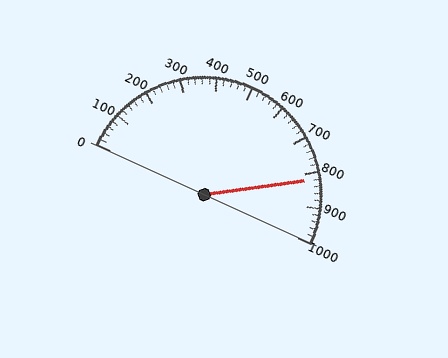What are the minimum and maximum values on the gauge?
The gauge ranges from 0 to 1000.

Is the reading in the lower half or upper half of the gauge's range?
The reading is in the upper half of the range (0 to 1000).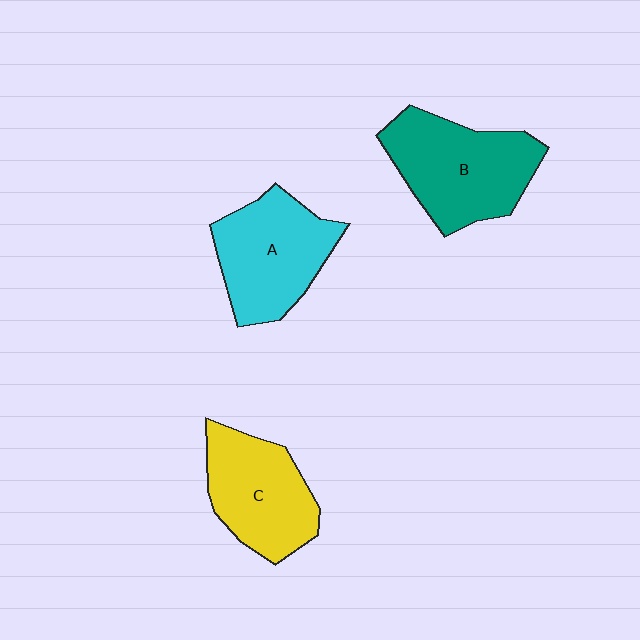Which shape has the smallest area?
Shape C (yellow).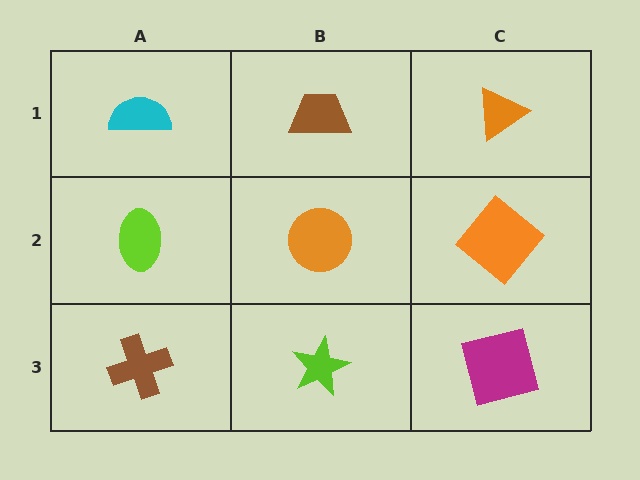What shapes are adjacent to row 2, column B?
A brown trapezoid (row 1, column B), a lime star (row 3, column B), a lime ellipse (row 2, column A), an orange diamond (row 2, column C).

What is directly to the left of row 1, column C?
A brown trapezoid.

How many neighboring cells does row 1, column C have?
2.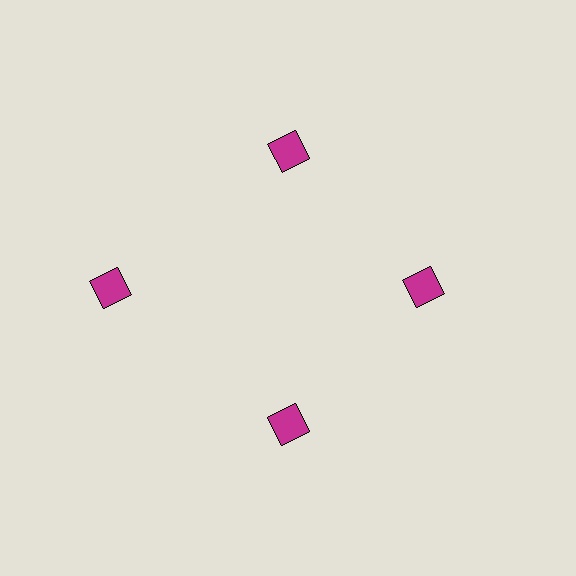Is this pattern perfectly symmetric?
No. The 4 magenta squares are arranged in a ring, but one element near the 9 o'clock position is pushed outward from the center, breaking the 4-fold rotational symmetry.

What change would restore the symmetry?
The symmetry would be restored by moving it inward, back onto the ring so that all 4 squares sit at equal angles and equal distance from the center.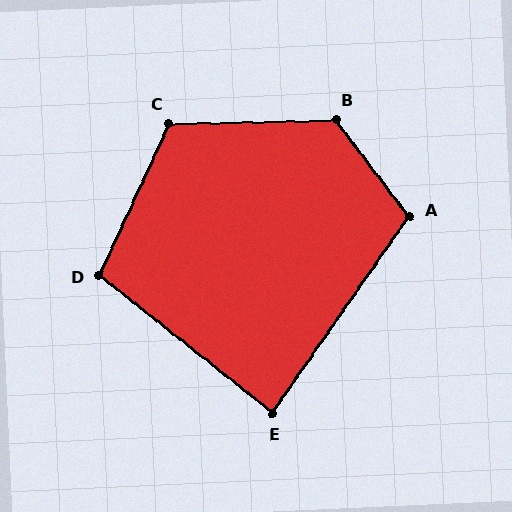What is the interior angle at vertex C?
Approximately 116 degrees (obtuse).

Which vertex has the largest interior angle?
B, at approximately 125 degrees.